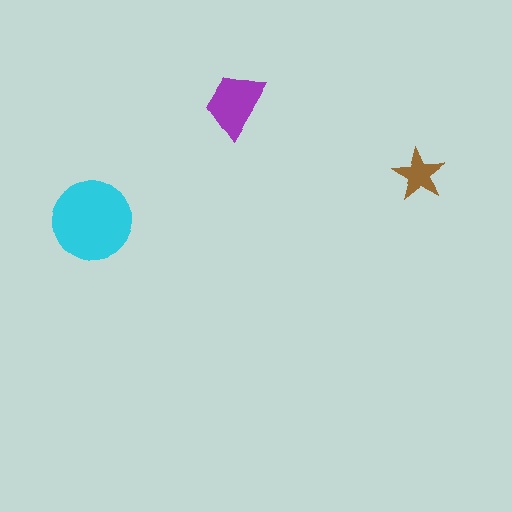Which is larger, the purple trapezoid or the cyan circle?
The cyan circle.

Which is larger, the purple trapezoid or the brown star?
The purple trapezoid.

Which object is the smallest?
The brown star.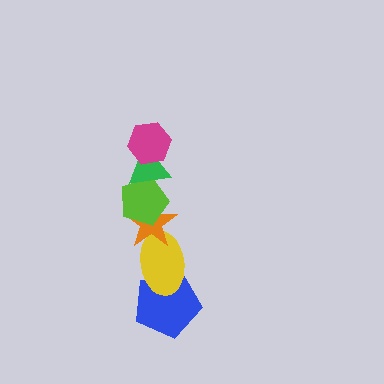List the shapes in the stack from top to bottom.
From top to bottom: the magenta hexagon, the green triangle, the lime pentagon, the orange star, the yellow ellipse, the blue pentagon.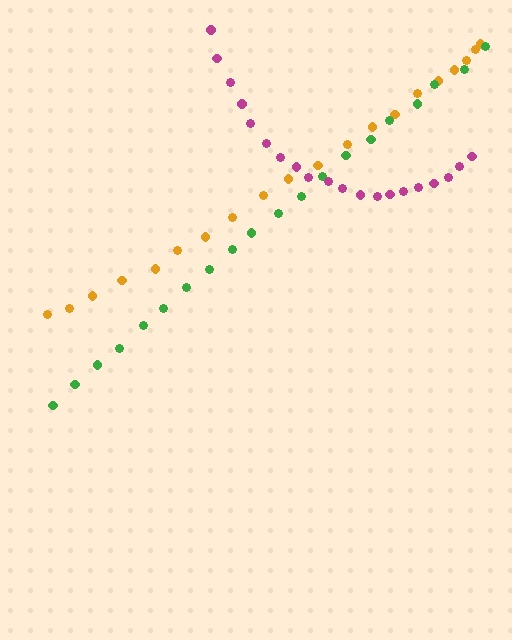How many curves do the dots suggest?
There are 3 distinct paths.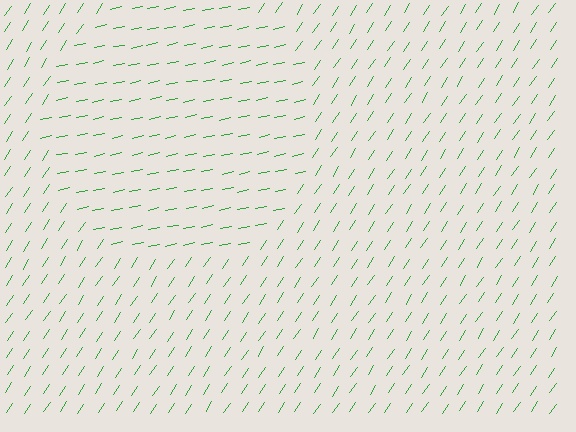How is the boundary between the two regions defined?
The boundary is defined purely by a change in line orientation (approximately 45 degrees difference). All lines are the same color and thickness.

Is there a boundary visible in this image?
Yes, there is a texture boundary formed by a change in line orientation.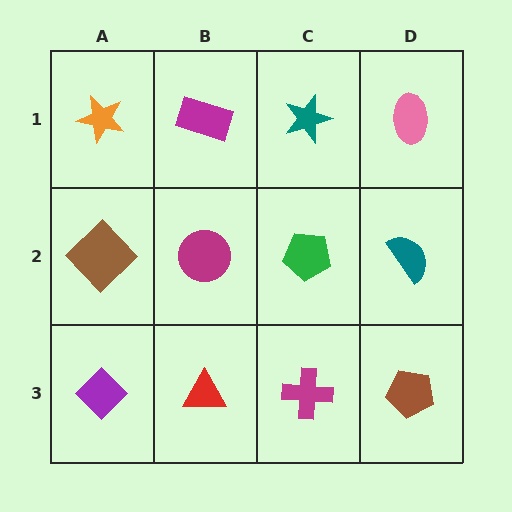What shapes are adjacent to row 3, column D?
A teal semicircle (row 2, column D), a magenta cross (row 3, column C).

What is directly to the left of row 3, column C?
A red triangle.